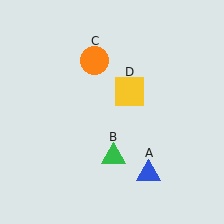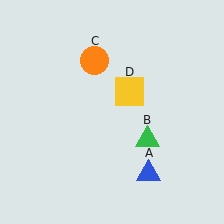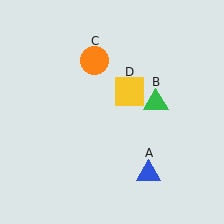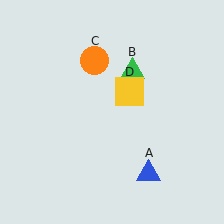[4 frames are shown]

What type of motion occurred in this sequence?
The green triangle (object B) rotated counterclockwise around the center of the scene.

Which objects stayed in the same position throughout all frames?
Blue triangle (object A) and orange circle (object C) and yellow square (object D) remained stationary.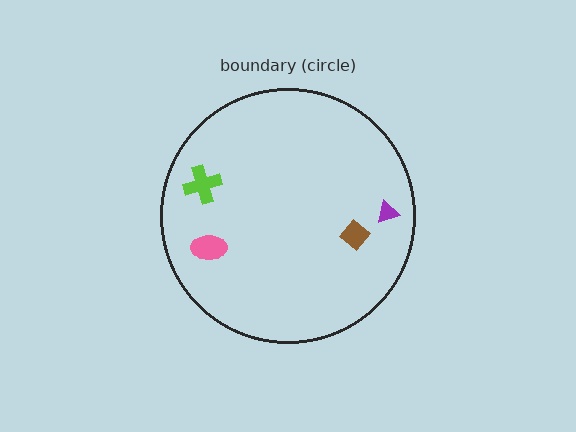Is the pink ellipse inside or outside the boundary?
Inside.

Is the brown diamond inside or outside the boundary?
Inside.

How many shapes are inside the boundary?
4 inside, 0 outside.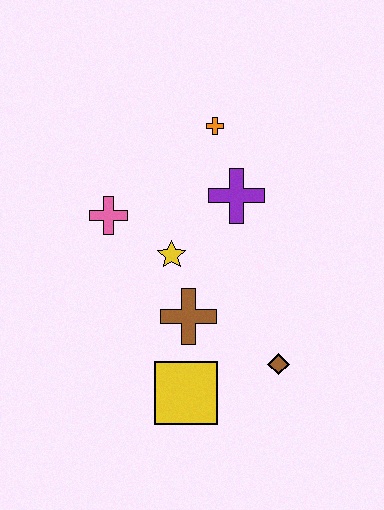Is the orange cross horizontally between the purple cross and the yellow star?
Yes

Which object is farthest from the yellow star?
The brown diamond is farthest from the yellow star.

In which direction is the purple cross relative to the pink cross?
The purple cross is to the right of the pink cross.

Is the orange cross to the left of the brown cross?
No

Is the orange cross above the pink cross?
Yes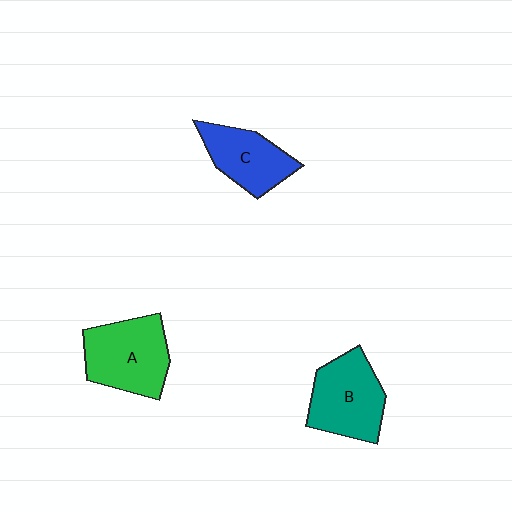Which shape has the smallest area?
Shape C (blue).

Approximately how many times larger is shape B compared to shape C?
Approximately 1.2 times.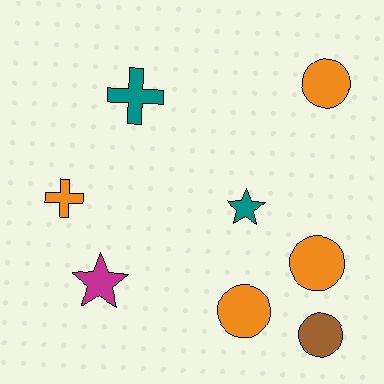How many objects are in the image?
There are 8 objects.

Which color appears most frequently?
Orange, with 4 objects.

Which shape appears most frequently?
Circle, with 4 objects.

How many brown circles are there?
There is 1 brown circle.